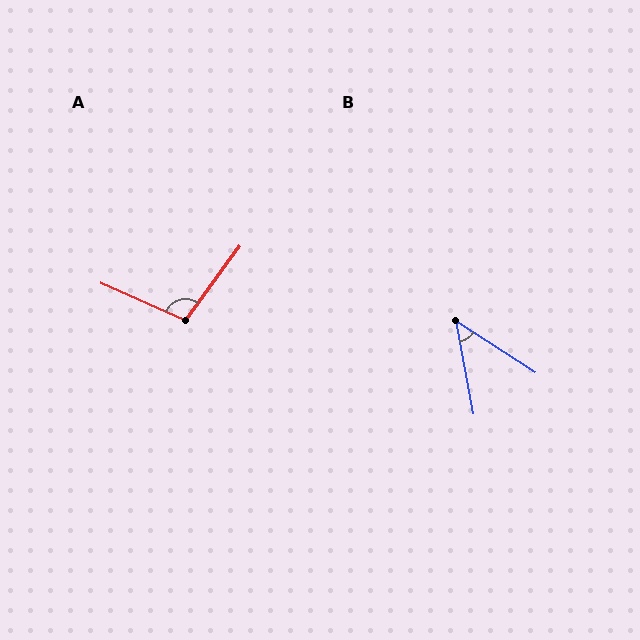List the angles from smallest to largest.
B (47°), A (102°).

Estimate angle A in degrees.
Approximately 102 degrees.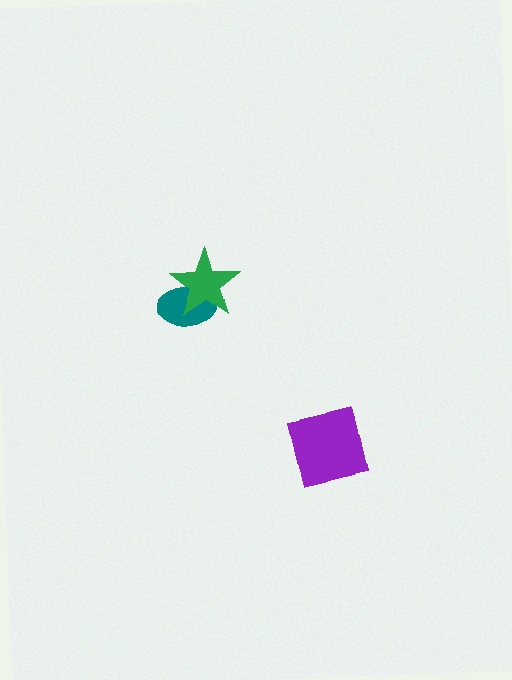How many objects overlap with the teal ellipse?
1 object overlaps with the teal ellipse.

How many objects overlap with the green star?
1 object overlaps with the green star.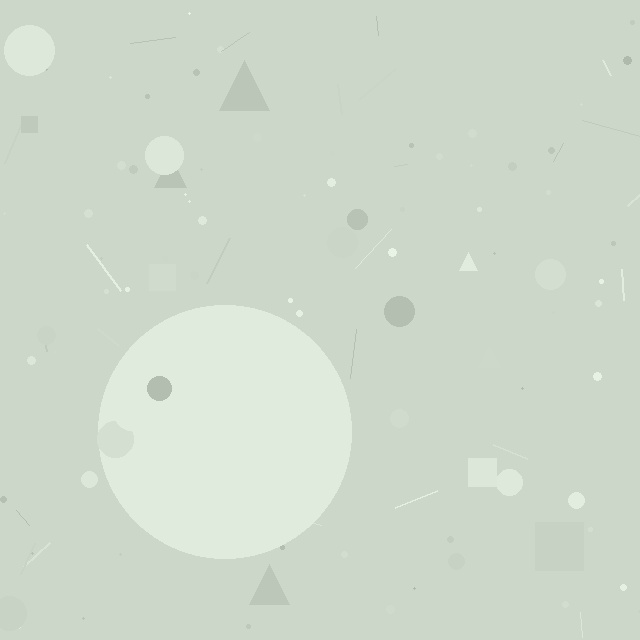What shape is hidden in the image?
A circle is hidden in the image.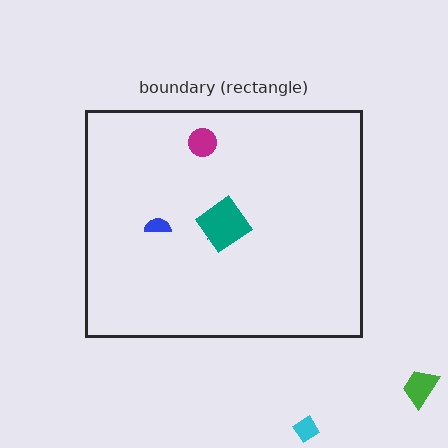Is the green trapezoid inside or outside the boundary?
Outside.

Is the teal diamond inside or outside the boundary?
Inside.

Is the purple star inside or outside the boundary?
Inside.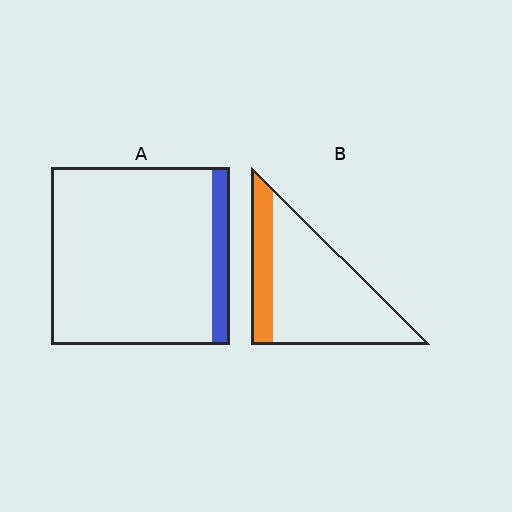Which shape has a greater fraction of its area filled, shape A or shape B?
Shape B.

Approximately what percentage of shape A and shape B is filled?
A is approximately 10% and B is approximately 25%.